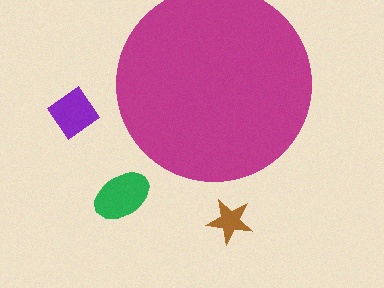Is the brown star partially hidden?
No, the brown star is fully visible.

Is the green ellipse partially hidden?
No, the green ellipse is fully visible.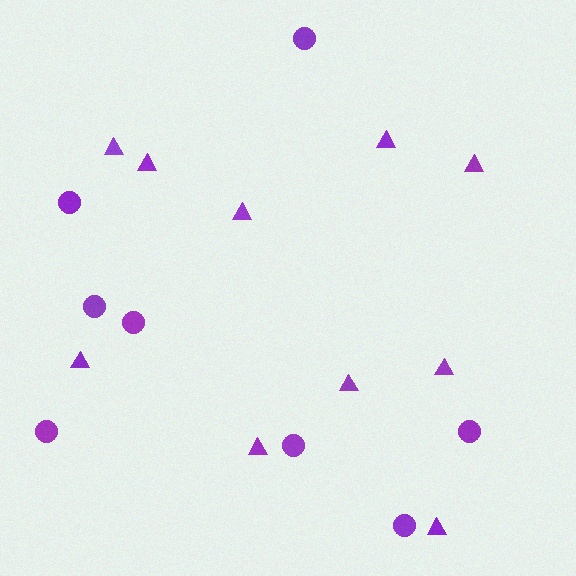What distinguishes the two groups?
There are 2 groups: one group of triangles (10) and one group of circles (8).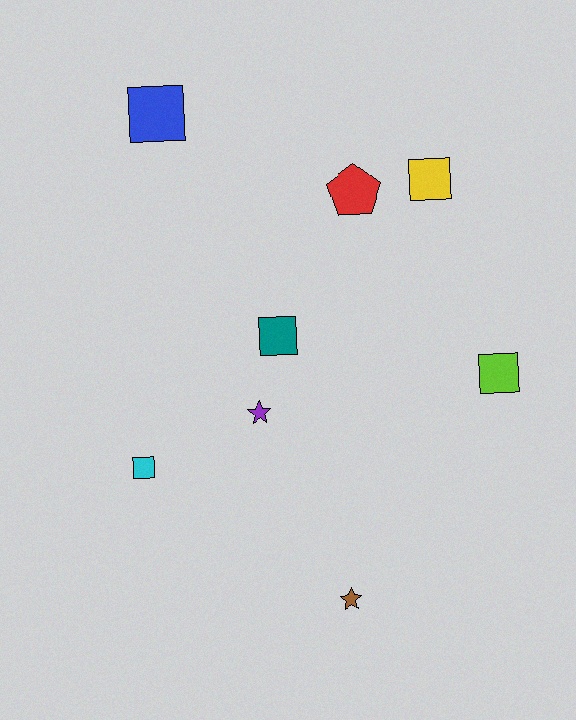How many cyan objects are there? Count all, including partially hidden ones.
There is 1 cyan object.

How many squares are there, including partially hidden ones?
There are 5 squares.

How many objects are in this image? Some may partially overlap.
There are 8 objects.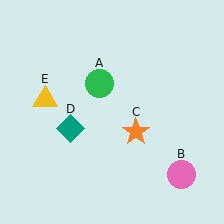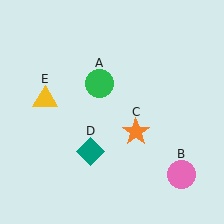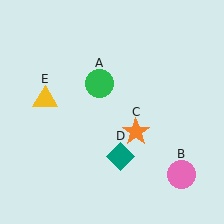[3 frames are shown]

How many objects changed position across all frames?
1 object changed position: teal diamond (object D).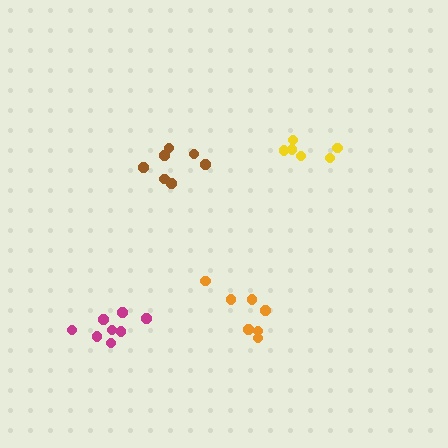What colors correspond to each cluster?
The clusters are colored: brown, magenta, yellow, orange.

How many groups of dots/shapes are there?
There are 4 groups.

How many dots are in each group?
Group 1: 7 dots, Group 2: 8 dots, Group 3: 6 dots, Group 4: 7 dots (28 total).